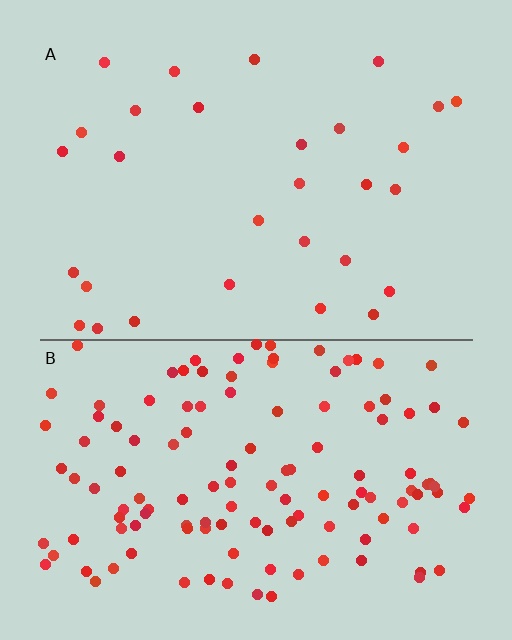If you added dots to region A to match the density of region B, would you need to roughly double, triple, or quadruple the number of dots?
Approximately quadruple.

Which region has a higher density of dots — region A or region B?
B (the bottom).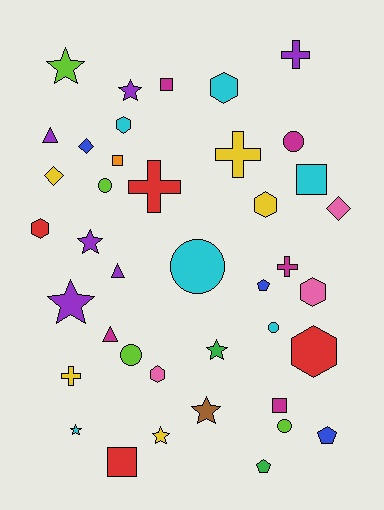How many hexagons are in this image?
There are 7 hexagons.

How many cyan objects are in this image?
There are 6 cyan objects.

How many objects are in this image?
There are 40 objects.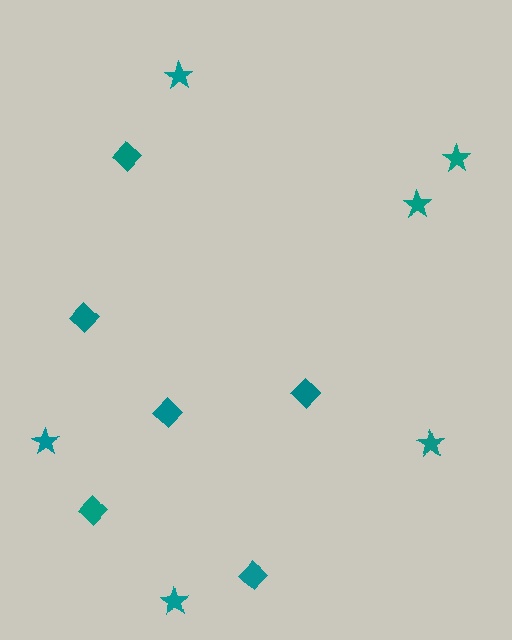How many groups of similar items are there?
There are 2 groups: one group of diamonds (6) and one group of stars (6).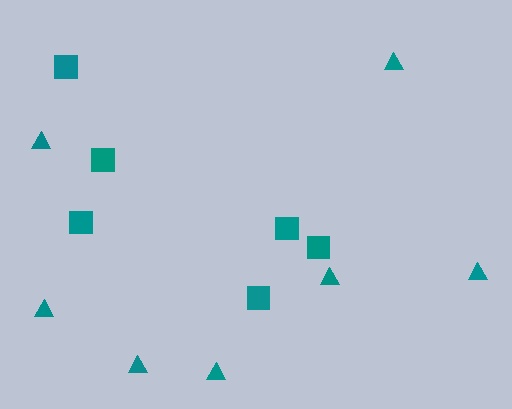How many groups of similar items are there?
There are 2 groups: one group of squares (6) and one group of triangles (7).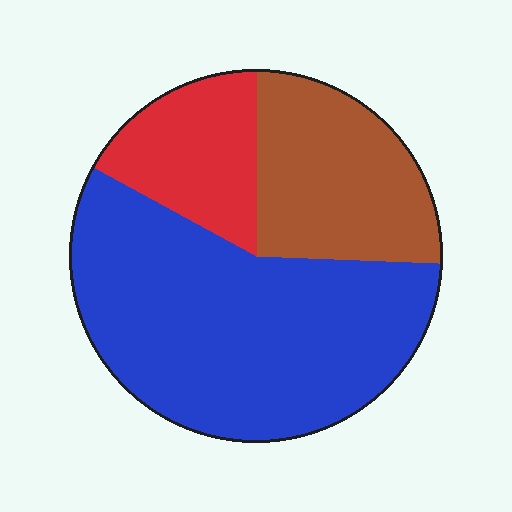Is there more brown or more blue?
Blue.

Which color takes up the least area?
Red, at roughly 15%.